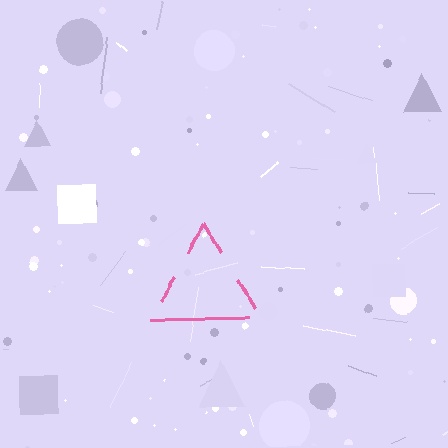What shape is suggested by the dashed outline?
The dashed outline suggests a triangle.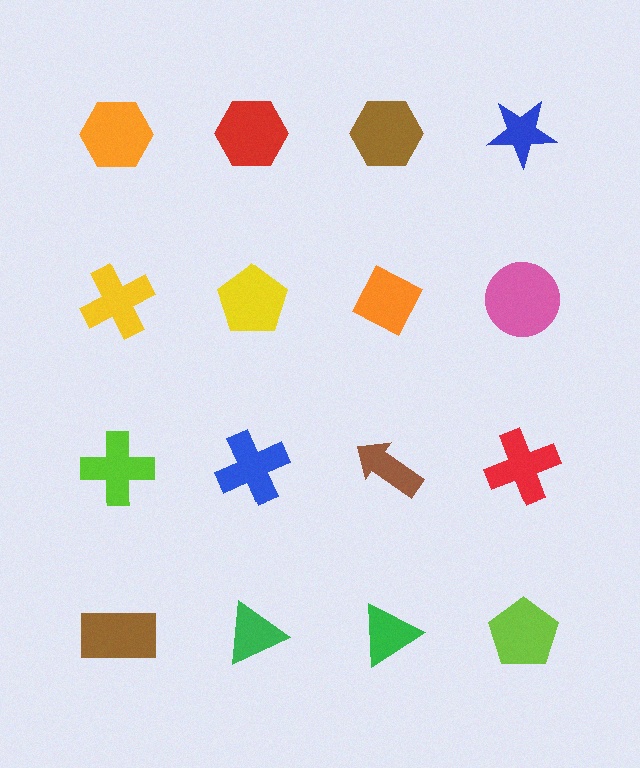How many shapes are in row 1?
4 shapes.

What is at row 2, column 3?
An orange diamond.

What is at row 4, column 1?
A brown rectangle.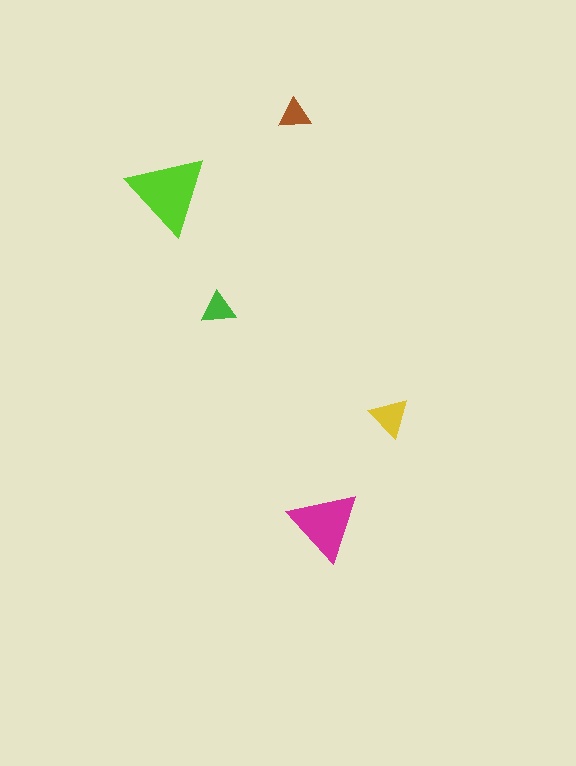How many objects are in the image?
There are 5 objects in the image.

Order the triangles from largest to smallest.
the lime one, the magenta one, the yellow one, the green one, the brown one.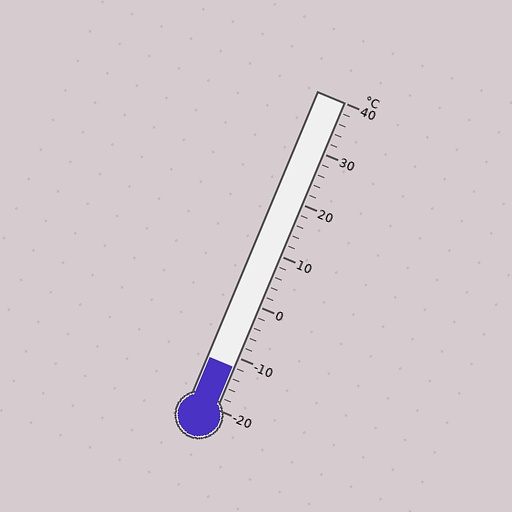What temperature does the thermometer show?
The thermometer shows approximately -12°C.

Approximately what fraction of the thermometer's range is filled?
The thermometer is filled to approximately 15% of its range.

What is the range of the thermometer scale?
The thermometer scale ranges from -20°C to 40°C.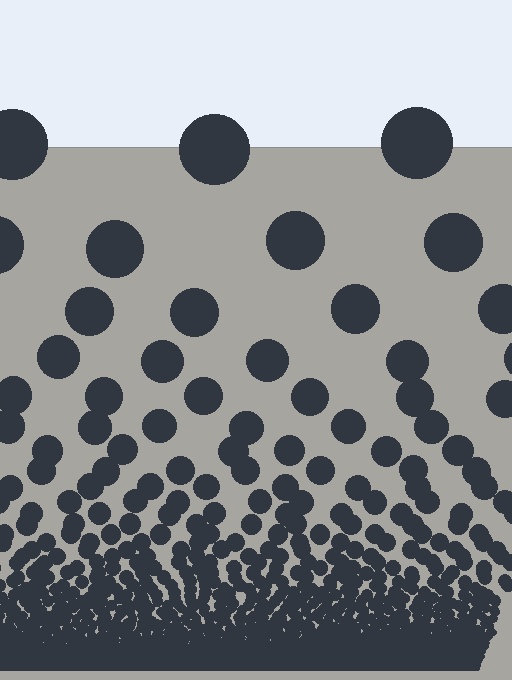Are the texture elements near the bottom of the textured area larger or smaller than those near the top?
Smaller. The gradient is inverted — elements near the bottom are smaller and denser.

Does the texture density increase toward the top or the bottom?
Density increases toward the bottom.